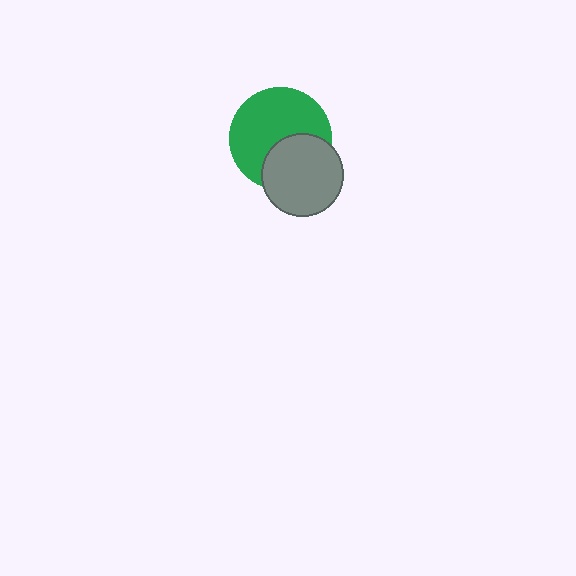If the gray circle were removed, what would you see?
You would see the complete green circle.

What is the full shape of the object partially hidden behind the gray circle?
The partially hidden object is a green circle.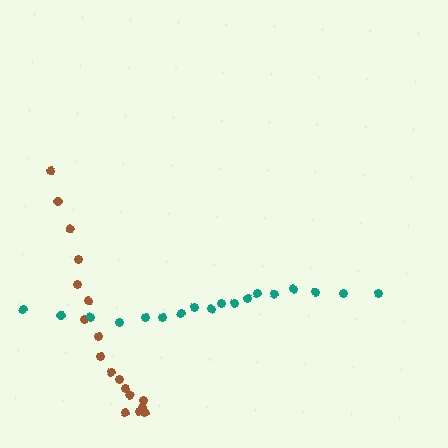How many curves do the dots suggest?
There are 2 distinct paths.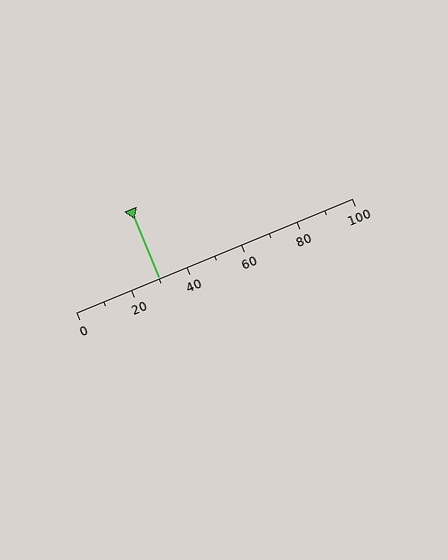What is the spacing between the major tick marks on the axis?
The major ticks are spaced 20 apart.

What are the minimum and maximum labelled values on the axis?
The axis runs from 0 to 100.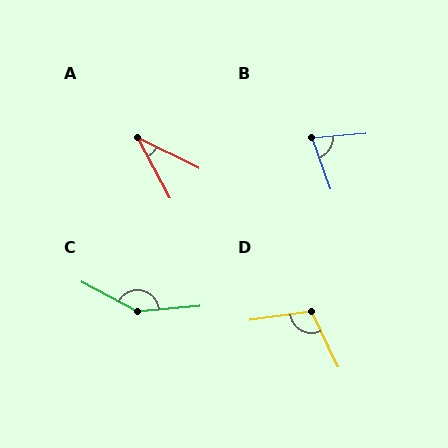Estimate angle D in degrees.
Approximately 108 degrees.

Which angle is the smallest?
A, at approximately 36 degrees.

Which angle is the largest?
C, at approximately 147 degrees.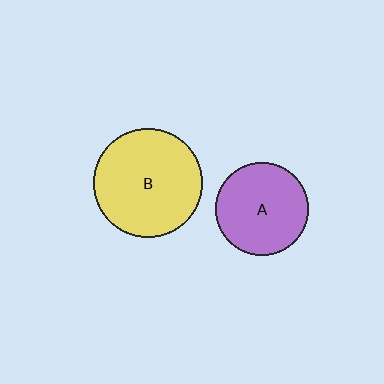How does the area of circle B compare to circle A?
Approximately 1.4 times.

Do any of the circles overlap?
No, none of the circles overlap.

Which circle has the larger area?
Circle B (yellow).